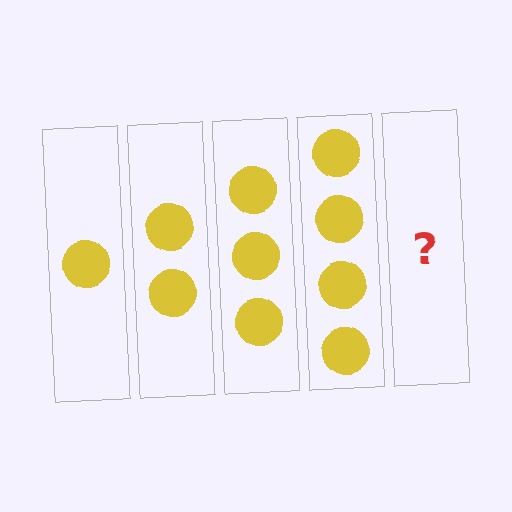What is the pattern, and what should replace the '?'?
The pattern is that each step adds one more circle. The '?' should be 5 circles.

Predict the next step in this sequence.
The next step is 5 circles.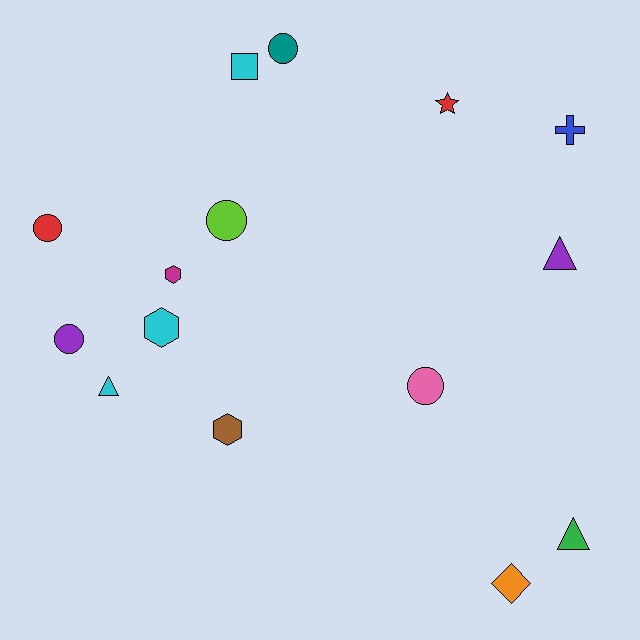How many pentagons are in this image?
There are no pentagons.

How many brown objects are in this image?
There is 1 brown object.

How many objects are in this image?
There are 15 objects.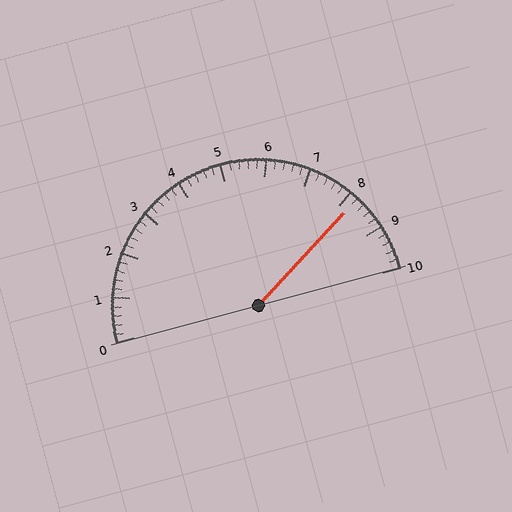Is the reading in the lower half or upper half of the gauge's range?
The reading is in the upper half of the range (0 to 10).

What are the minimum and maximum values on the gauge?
The gauge ranges from 0 to 10.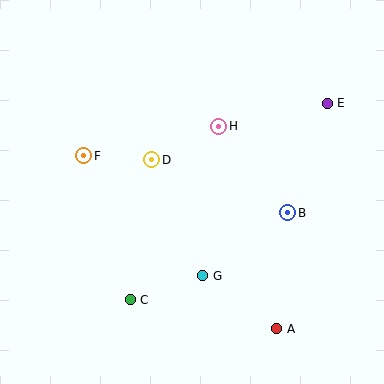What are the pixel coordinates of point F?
Point F is at (84, 156).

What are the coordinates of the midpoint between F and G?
The midpoint between F and G is at (143, 216).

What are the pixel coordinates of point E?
Point E is at (327, 103).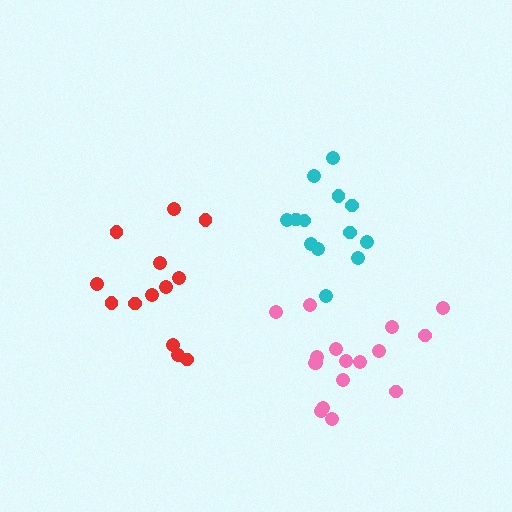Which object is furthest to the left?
The red cluster is leftmost.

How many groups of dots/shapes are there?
There are 3 groups.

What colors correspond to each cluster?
The clusters are colored: red, cyan, pink.